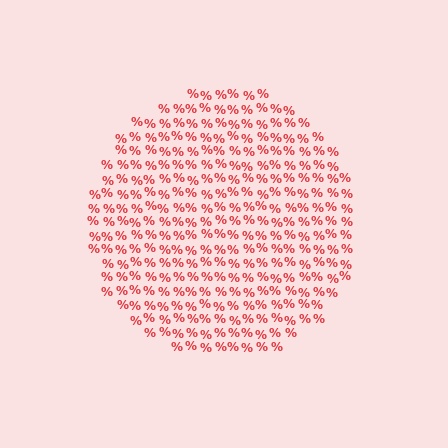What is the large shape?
The large shape is a circle.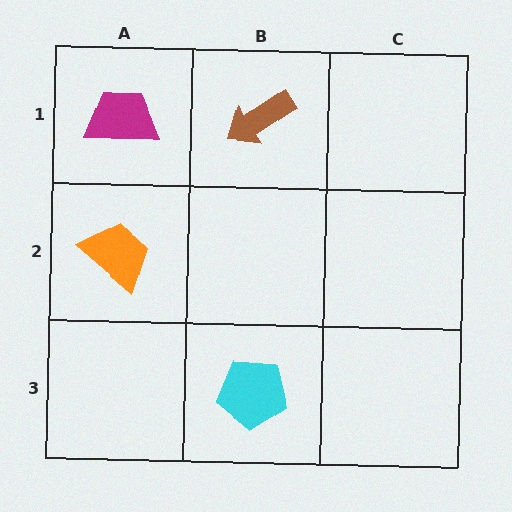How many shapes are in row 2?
1 shape.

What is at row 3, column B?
A cyan pentagon.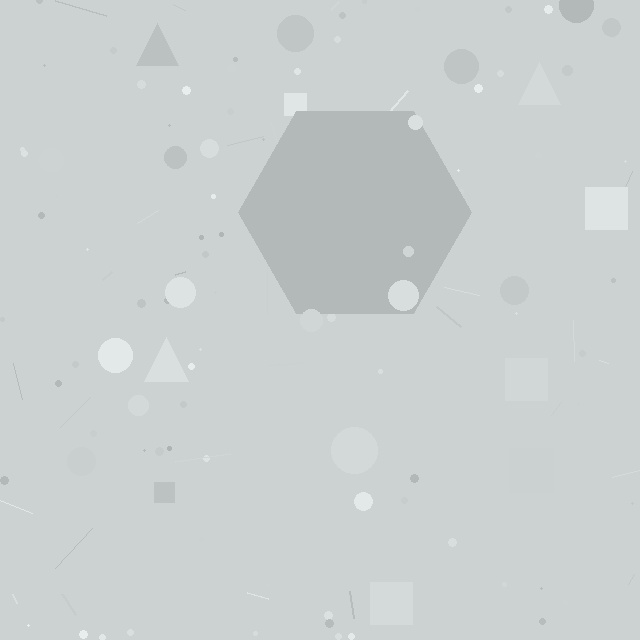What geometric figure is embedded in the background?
A hexagon is embedded in the background.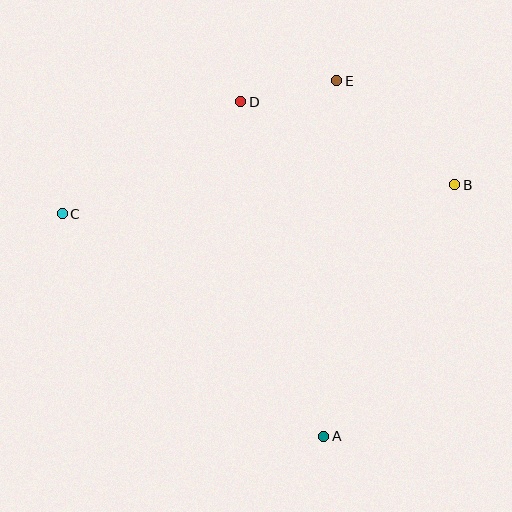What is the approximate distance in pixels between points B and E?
The distance between B and E is approximately 157 pixels.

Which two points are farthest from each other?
Points B and C are farthest from each other.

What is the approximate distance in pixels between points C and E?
The distance between C and E is approximately 305 pixels.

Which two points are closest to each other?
Points D and E are closest to each other.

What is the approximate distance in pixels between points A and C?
The distance between A and C is approximately 344 pixels.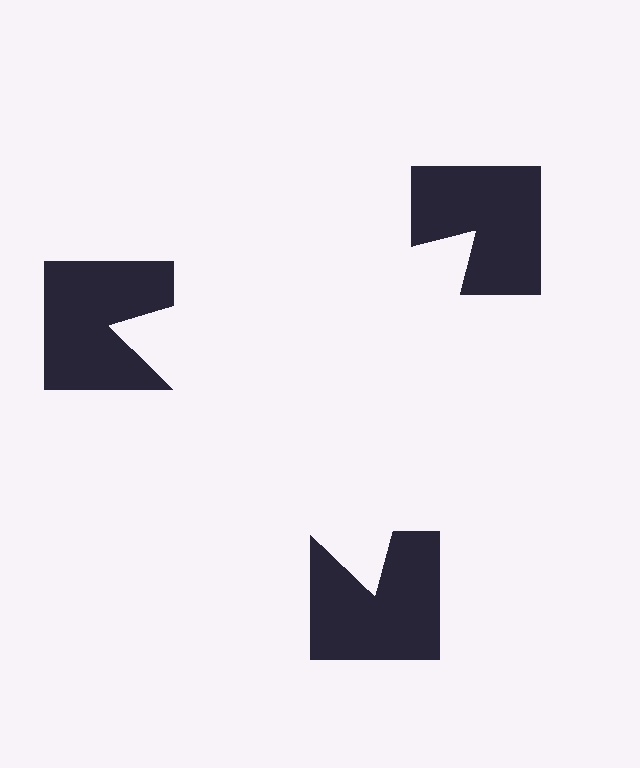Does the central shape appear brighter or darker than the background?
It typically appears slightly brighter than the background, even though no actual brightness change is drawn.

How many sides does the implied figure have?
3 sides.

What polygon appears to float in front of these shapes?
An illusory triangle — its edges are inferred from the aligned wedge cuts in the notched squares, not physically drawn.